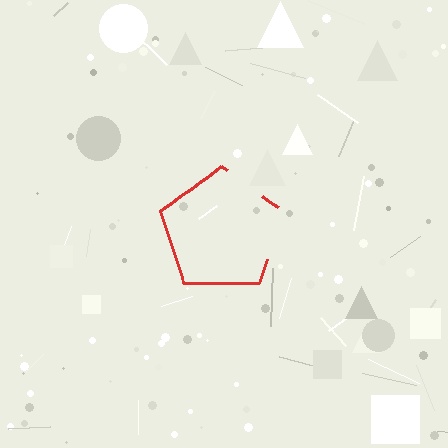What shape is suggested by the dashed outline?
The dashed outline suggests a pentagon.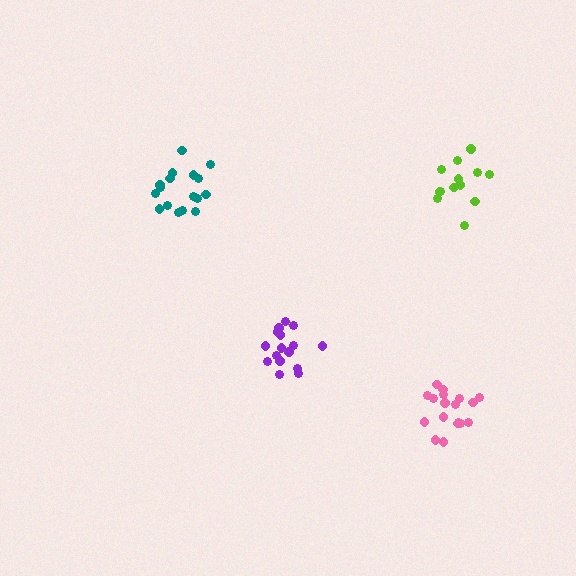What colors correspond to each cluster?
The clusters are colored: purple, teal, lime, pink.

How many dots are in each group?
Group 1: 16 dots, Group 2: 17 dots, Group 3: 13 dots, Group 4: 18 dots (64 total).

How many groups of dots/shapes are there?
There are 4 groups.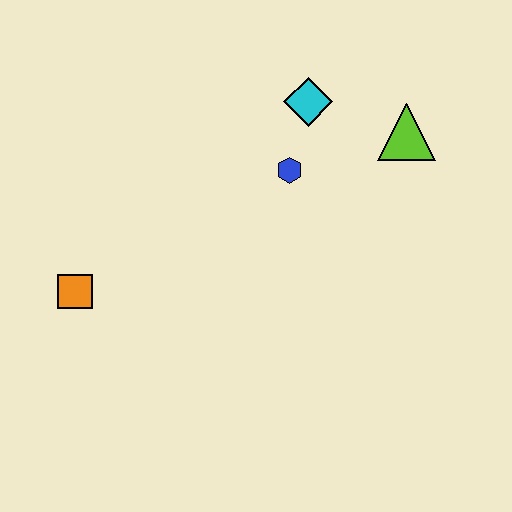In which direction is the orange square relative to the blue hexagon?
The orange square is to the left of the blue hexagon.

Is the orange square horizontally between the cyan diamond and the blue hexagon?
No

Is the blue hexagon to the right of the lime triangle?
No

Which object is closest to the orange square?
The blue hexagon is closest to the orange square.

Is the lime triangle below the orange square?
No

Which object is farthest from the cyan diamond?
The orange square is farthest from the cyan diamond.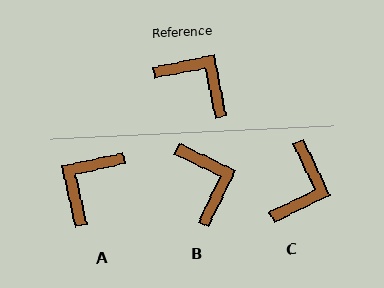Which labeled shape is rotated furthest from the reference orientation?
A, about 91 degrees away.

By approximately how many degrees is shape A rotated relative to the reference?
Approximately 91 degrees counter-clockwise.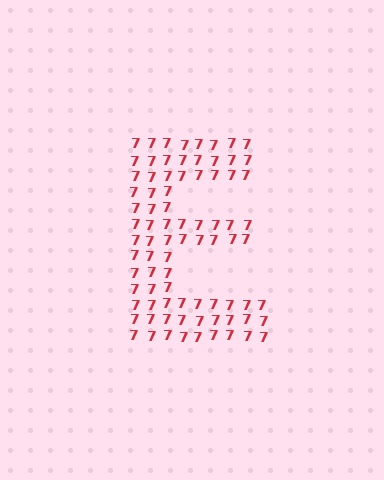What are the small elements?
The small elements are digit 7's.